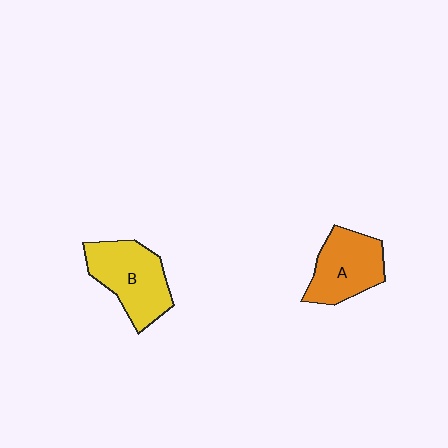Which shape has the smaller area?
Shape A (orange).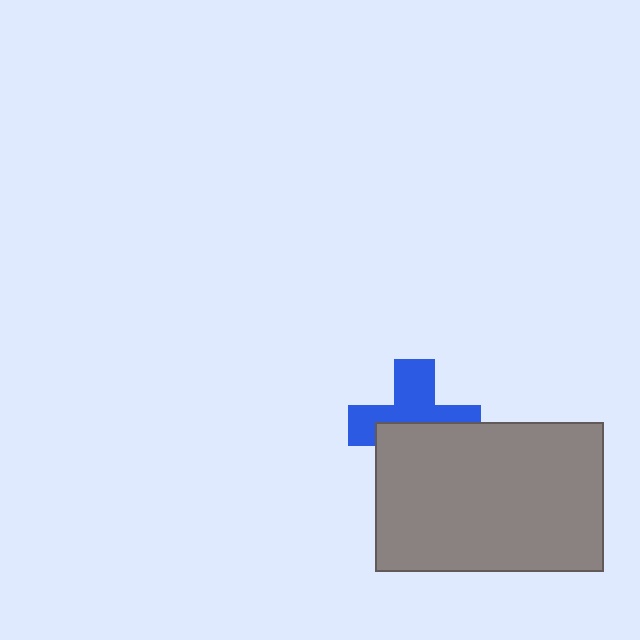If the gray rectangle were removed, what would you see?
You would see the complete blue cross.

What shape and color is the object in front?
The object in front is a gray rectangle.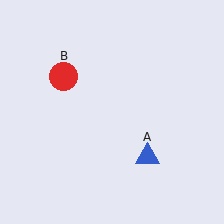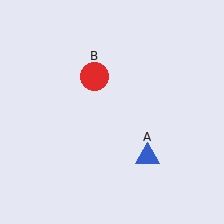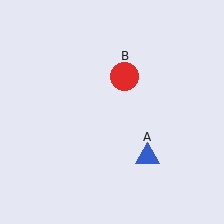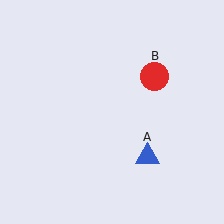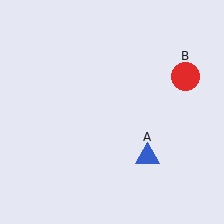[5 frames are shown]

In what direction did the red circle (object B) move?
The red circle (object B) moved right.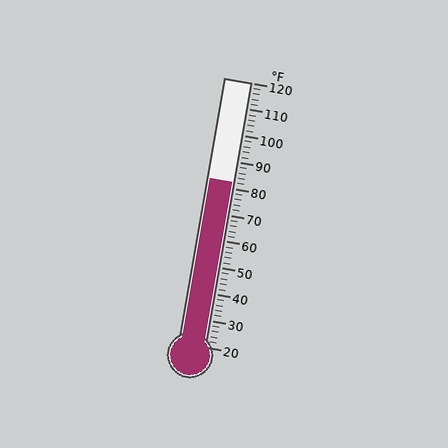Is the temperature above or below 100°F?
The temperature is below 100°F.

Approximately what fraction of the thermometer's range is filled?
The thermometer is filled to approximately 60% of its range.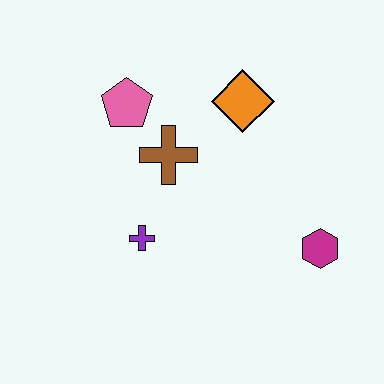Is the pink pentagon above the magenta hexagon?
Yes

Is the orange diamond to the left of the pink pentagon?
No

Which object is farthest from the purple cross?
The magenta hexagon is farthest from the purple cross.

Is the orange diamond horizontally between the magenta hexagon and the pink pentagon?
Yes